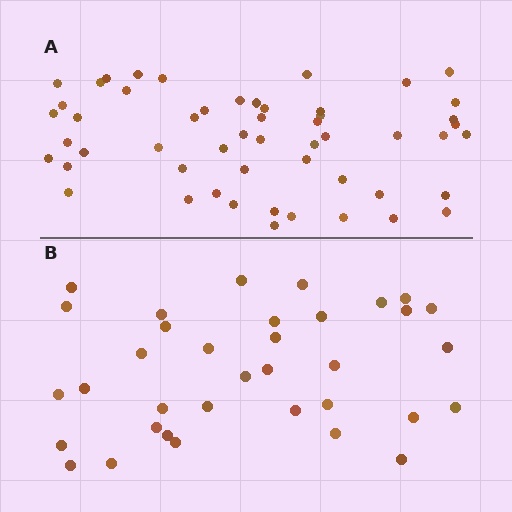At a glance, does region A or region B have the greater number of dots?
Region A (the top region) has more dots.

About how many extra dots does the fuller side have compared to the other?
Region A has approximately 20 more dots than region B.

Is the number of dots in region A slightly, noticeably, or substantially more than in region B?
Region A has substantially more. The ratio is roughly 1.5 to 1.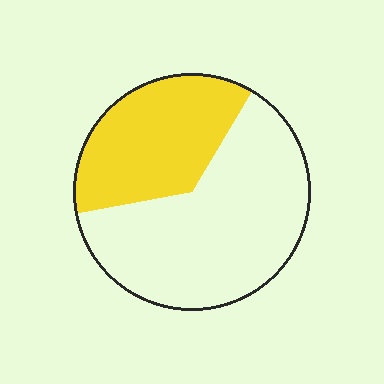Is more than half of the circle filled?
No.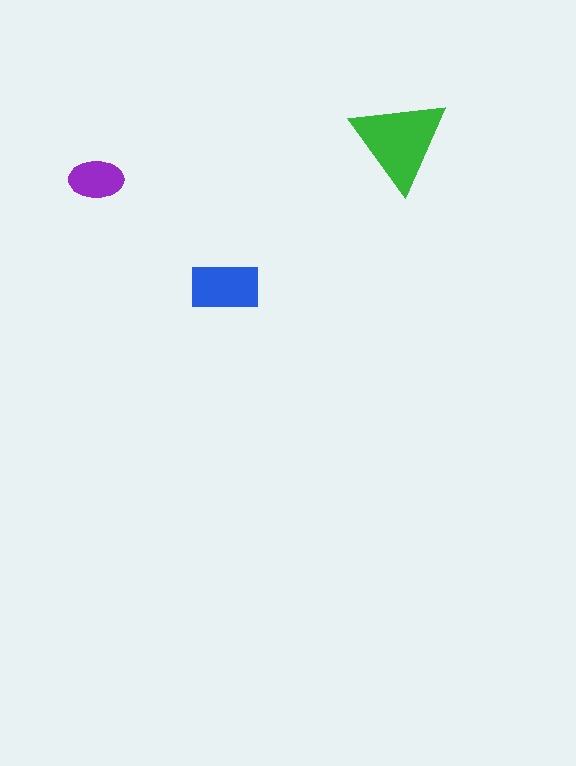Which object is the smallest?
The purple ellipse.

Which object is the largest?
The green triangle.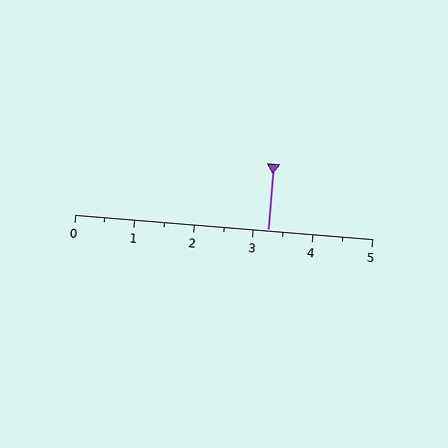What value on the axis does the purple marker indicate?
The marker indicates approximately 3.2.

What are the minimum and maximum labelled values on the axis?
The axis runs from 0 to 5.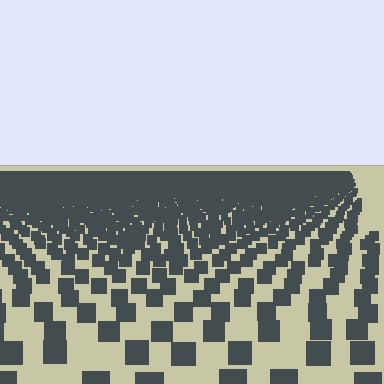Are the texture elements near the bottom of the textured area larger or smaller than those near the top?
Larger. Near the bottom, elements are closer to the viewer and appear at a bigger on-screen size.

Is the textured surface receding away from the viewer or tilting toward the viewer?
The surface is receding away from the viewer. Texture elements get smaller and denser toward the top.